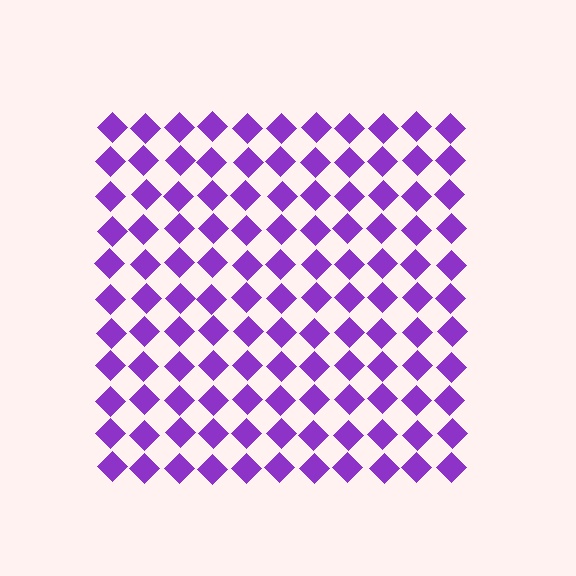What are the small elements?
The small elements are diamonds.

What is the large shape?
The large shape is a square.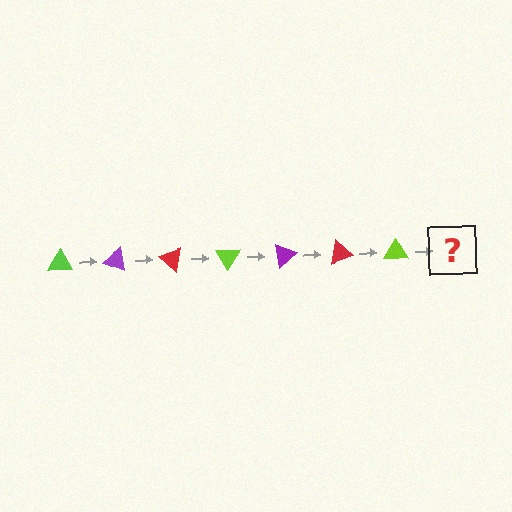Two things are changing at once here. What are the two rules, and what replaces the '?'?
The two rules are that it rotates 20 degrees each step and the color cycles through lime, purple, and red. The '?' should be a purple triangle, rotated 140 degrees from the start.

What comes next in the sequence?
The next element should be a purple triangle, rotated 140 degrees from the start.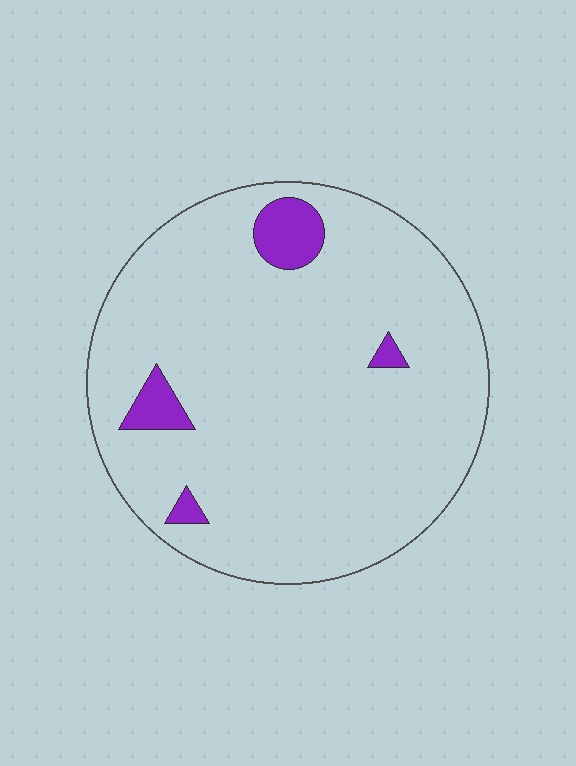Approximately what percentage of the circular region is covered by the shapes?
Approximately 5%.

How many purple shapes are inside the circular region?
4.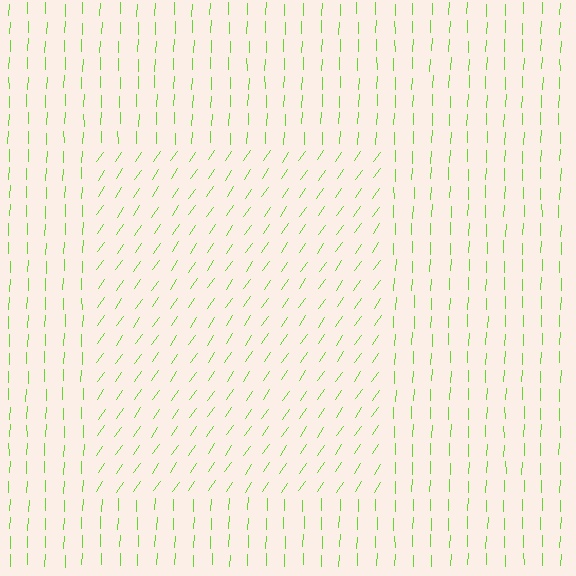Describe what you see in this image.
The image is filled with small lime line segments. A rectangle region in the image has lines oriented differently from the surrounding lines, creating a visible texture boundary.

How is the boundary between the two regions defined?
The boundary is defined purely by a change in line orientation (approximately 33 degrees difference). All lines are the same color and thickness.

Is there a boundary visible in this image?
Yes, there is a texture boundary formed by a change in line orientation.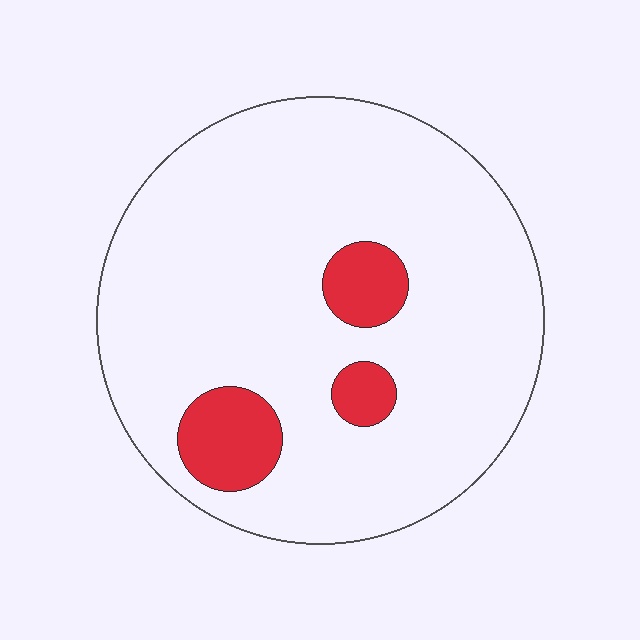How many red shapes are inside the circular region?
3.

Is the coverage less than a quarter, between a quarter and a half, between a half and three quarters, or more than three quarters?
Less than a quarter.